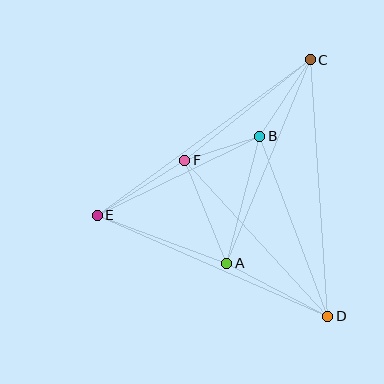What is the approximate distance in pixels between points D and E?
The distance between D and E is approximately 252 pixels.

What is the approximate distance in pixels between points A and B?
The distance between A and B is approximately 131 pixels.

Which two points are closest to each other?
Points B and F are closest to each other.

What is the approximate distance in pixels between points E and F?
The distance between E and F is approximately 103 pixels.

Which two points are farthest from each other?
Points C and E are farthest from each other.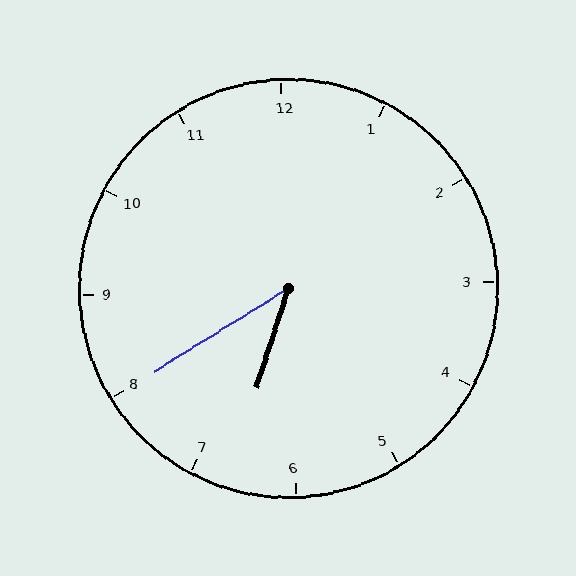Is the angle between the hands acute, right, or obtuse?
It is acute.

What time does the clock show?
6:40.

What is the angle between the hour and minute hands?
Approximately 40 degrees.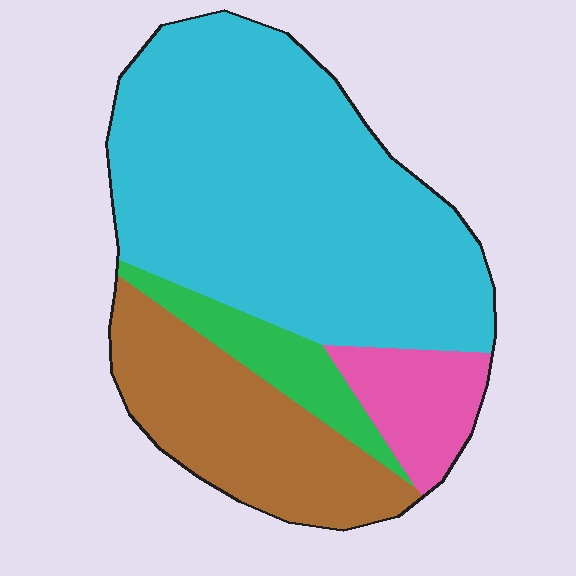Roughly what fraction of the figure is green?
Green covers around 10% of the figure.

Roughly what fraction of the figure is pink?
Pink covers around 10% of the figure.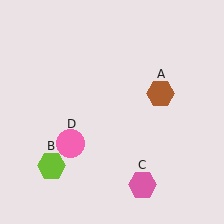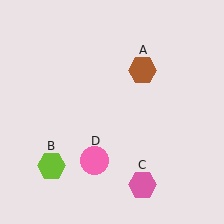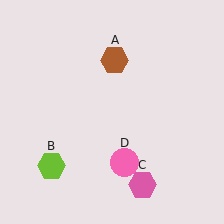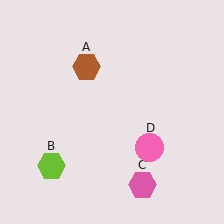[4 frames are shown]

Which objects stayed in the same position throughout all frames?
Lime hexagon (object B) and pink hexagon (object C) remained stationary.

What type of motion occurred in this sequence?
The brown hexagon (object A), pink circle (object D) rotated counterclockwise around the center of the scene.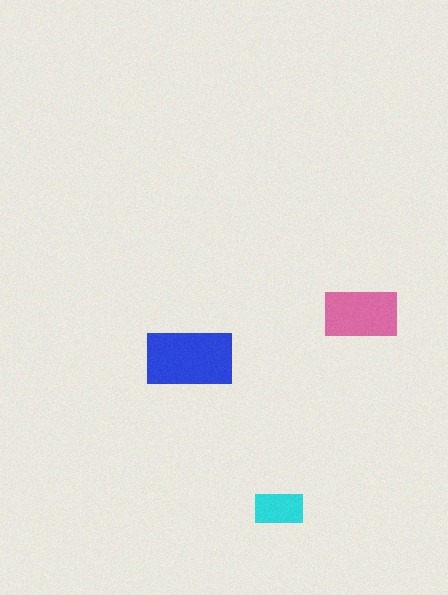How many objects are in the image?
There are 3 objects in the image.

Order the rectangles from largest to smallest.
the blue one, the pink one, the cyan one.